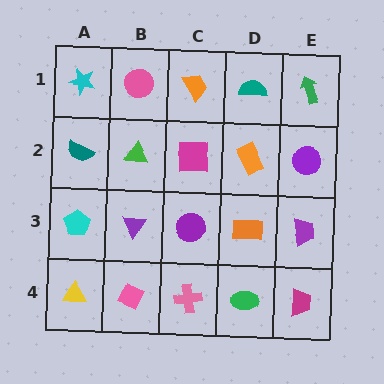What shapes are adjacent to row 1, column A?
A teal semicircle (row 2, column A), a pink circle (row 1, column B).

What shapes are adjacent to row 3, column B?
A green triangle (row 2, column B), a pink diamond (row 4, column B), a cyan pentagon (row 3, column A), a purple circle (row 3, column C).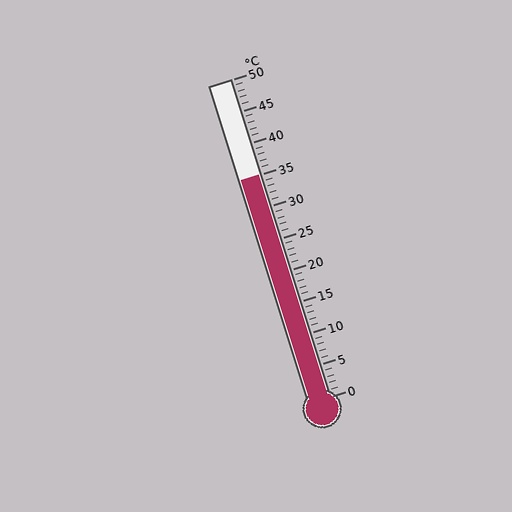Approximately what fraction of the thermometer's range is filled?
The thermometer is filled to approximately 70% of its range.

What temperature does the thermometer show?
The thermometer shows approximately 35°C.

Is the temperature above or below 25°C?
The temperature is above 25°C.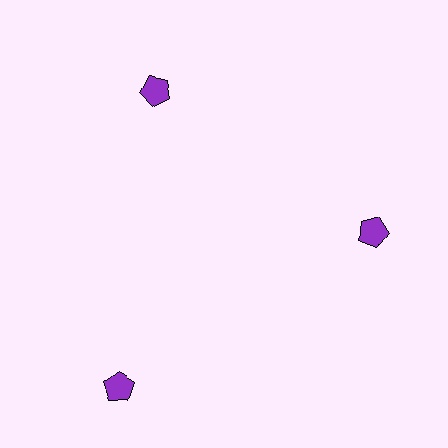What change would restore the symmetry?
The symmetry would be restored by moving it inward, back onto the ring so that all 3 pentagons sit at equal angles and equal distance from the center.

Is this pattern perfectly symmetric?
No. The 3 purple pentagons are arranged in a ring, but one element near the 7 o'clock position is pushed outward from the center, breaking the 3-fold rotational symmetry.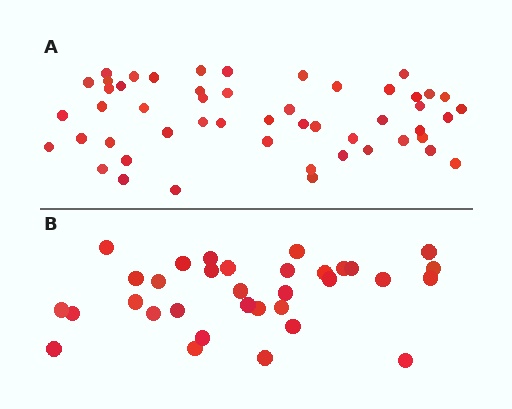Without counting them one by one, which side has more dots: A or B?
Region A (the top region) has more dots.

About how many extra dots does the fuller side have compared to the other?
Region A has approximately 20 more dots than region B.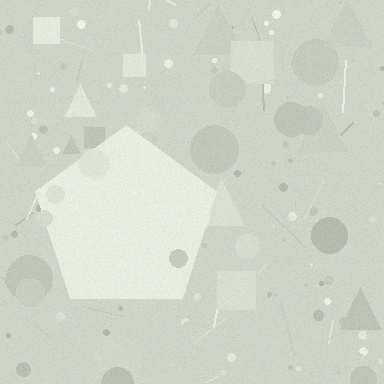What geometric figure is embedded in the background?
A pentagon is embedded in the background.